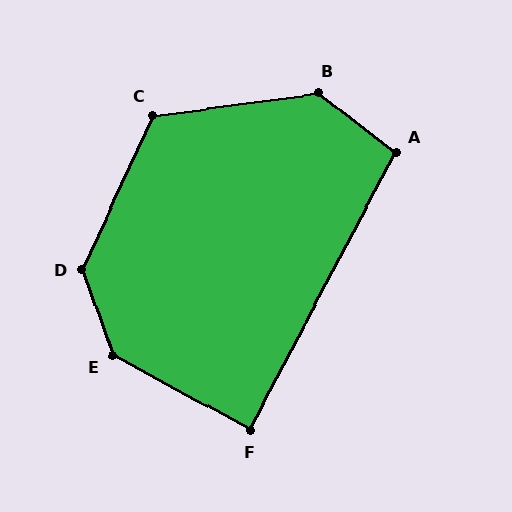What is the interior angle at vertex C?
Approximately 122 degrees (obtuse).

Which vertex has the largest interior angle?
E, at approximately 138 degrees.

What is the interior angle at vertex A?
Approximately 100 degrees (obtuse).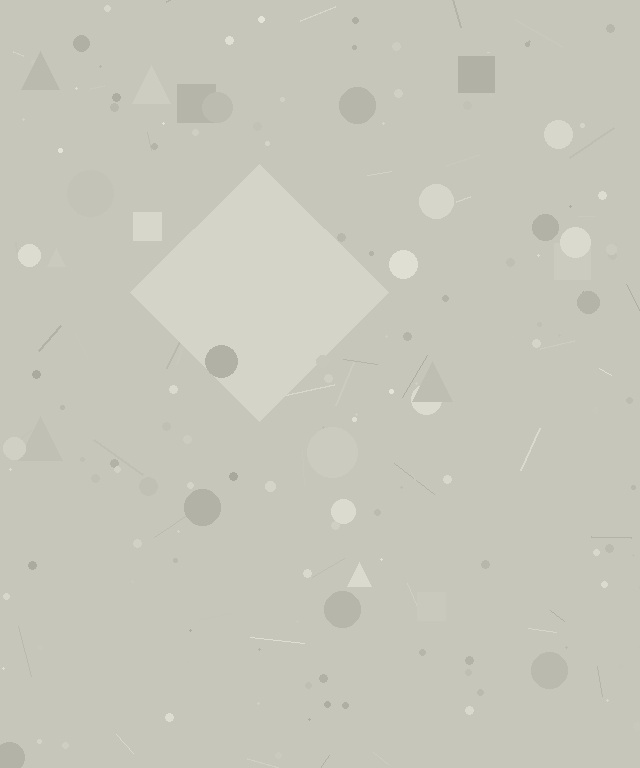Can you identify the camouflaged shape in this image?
The camouflaged shape is a diamond.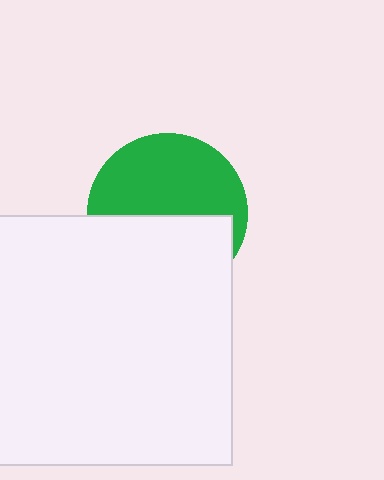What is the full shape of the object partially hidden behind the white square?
The partially hidden object is a green circle.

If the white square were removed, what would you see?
You would see the complete green circle.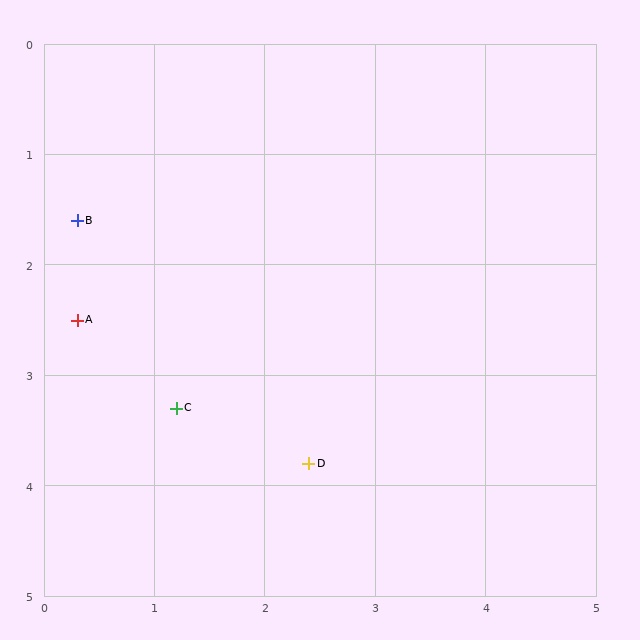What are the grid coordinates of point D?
Point D is at approximately (2.4, 3.8).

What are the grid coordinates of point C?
Point C is at approximately (1.2, 3.3).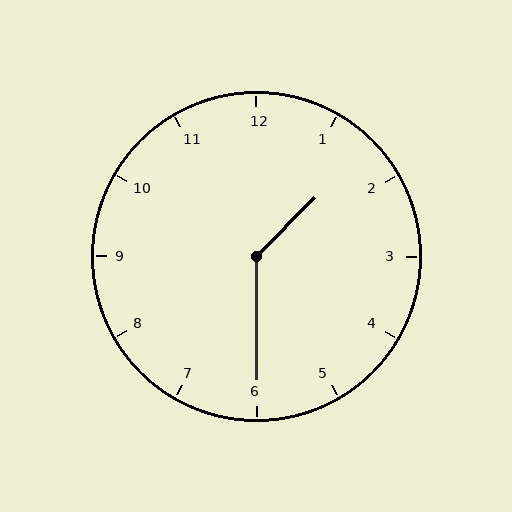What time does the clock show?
1:30.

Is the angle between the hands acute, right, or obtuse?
It is obtuse.